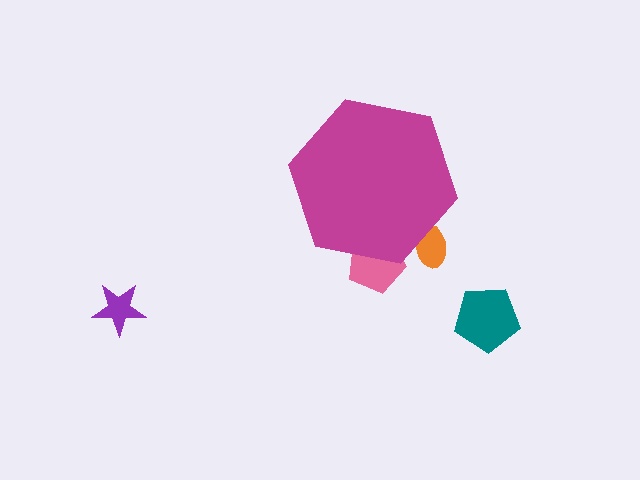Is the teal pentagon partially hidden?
No, the teal pentagon is fully visible.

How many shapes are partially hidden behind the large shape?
2 shapes are partially hidden.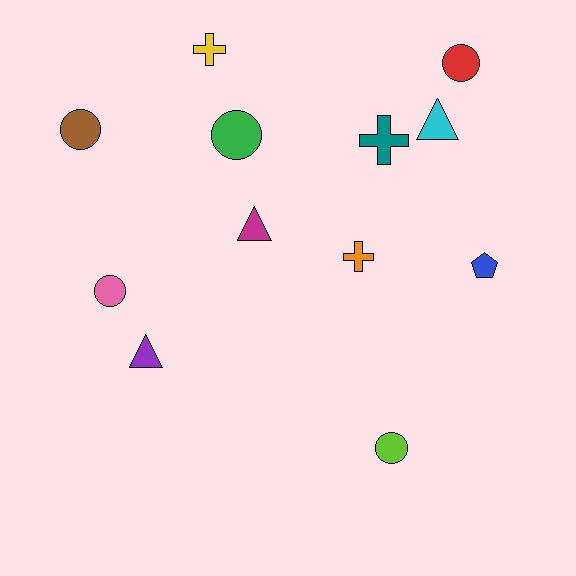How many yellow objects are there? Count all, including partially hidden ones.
There is 1 yellow object.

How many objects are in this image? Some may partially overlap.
There are 12 objects.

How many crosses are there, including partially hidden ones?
There are 3 crosses.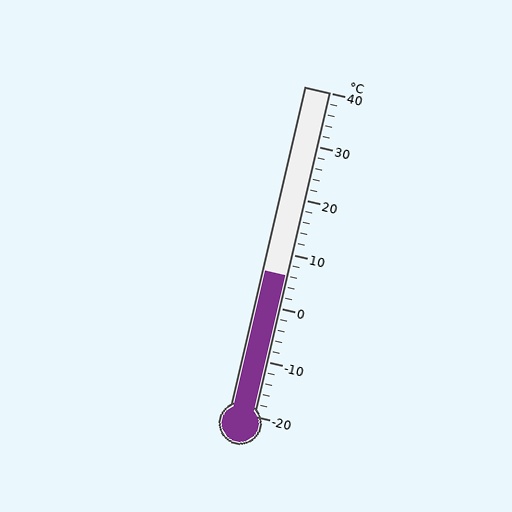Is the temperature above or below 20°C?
The temperature is below 20°C.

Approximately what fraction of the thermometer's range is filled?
The thermometer is filled to approximately 45% of its range.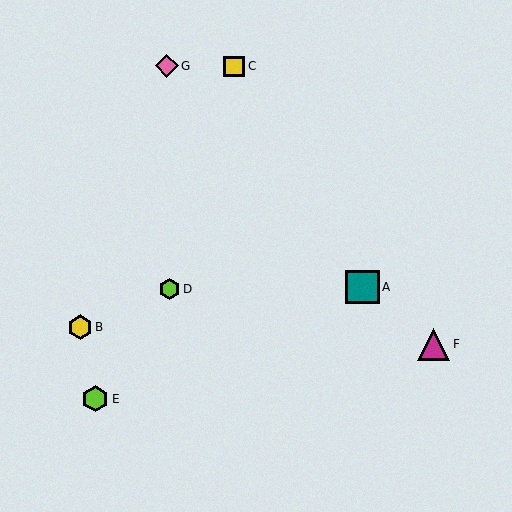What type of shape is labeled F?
Shape F is a magenta triangle.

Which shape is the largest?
The teal square (labeled A) is the largest.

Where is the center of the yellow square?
The center of the yellow square is at (234, 66).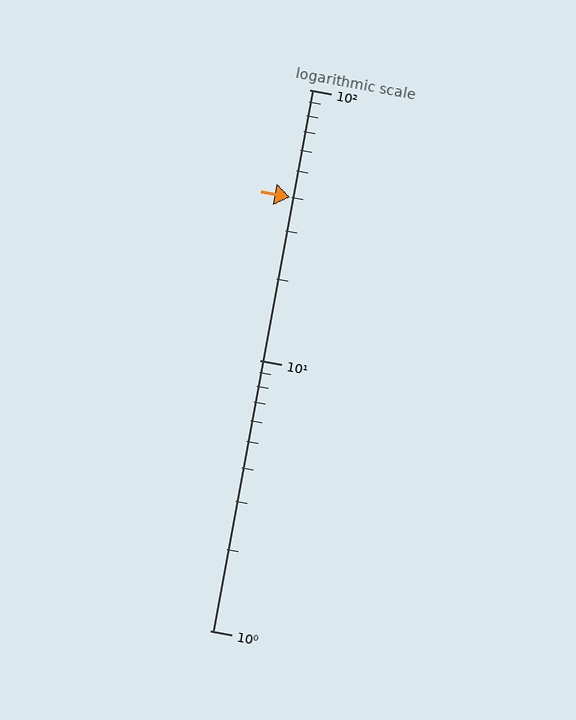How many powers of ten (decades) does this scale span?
The scale spans 2 decades, from 1 to 100.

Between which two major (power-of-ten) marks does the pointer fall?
The pointer is between 10 and 100.